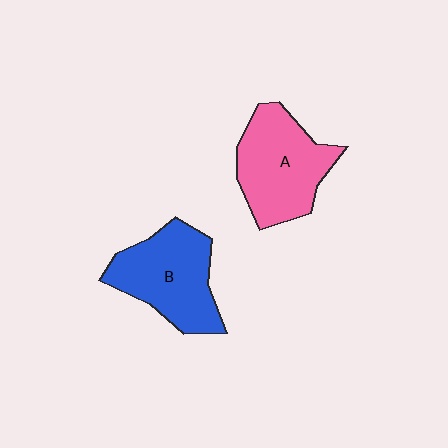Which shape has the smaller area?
Shape B (blue).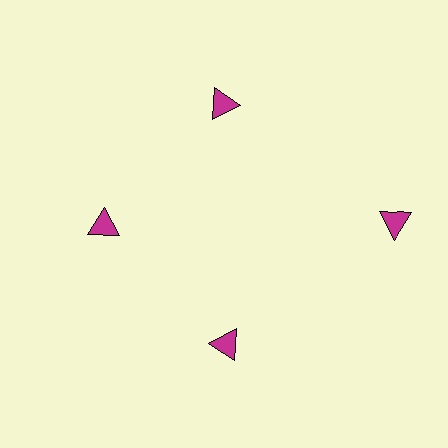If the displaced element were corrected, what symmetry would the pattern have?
It would have 4-fold rotational symmetry — the pattern would map onto itself every 90 degrees.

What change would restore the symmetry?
The symmetry would be restored by moving it inward, back onto the ring so that all 4 triangles sit at equal angles and equal distance from the center.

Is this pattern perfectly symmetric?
No. The 4 magenta triangles are arranged in a ring, but one element near the 3 o'clock position is pushed outward from the center, breaking the 4-fold rotational symmetry.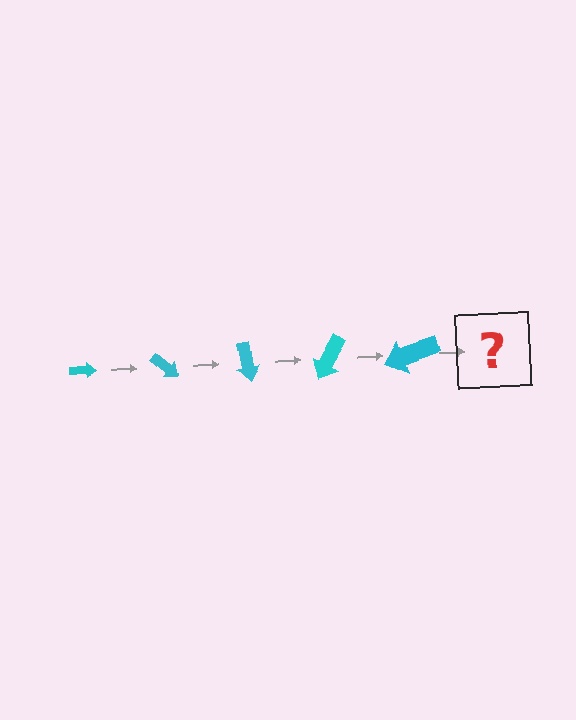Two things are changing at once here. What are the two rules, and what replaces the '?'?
The two rules are that the arrow grows larger each step and it rotates 40 degrees each step. The '?' should be an arrow, larger than the previous one and rotated 200 degrees from the start.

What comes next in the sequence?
The next element should be an arrow, larger than the previous one and rotated 200 degrees from the start.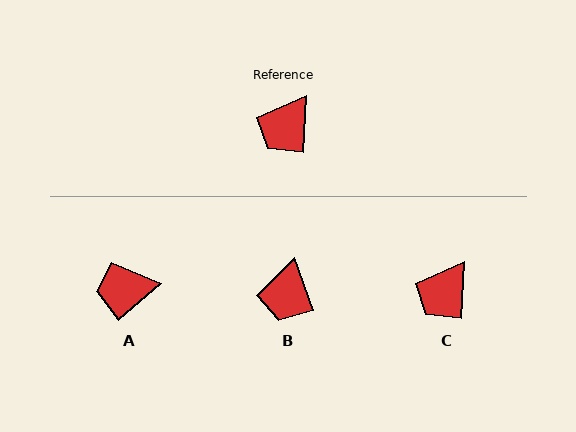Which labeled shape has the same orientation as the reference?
C.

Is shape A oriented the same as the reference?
No, it is off by about 46 degrees.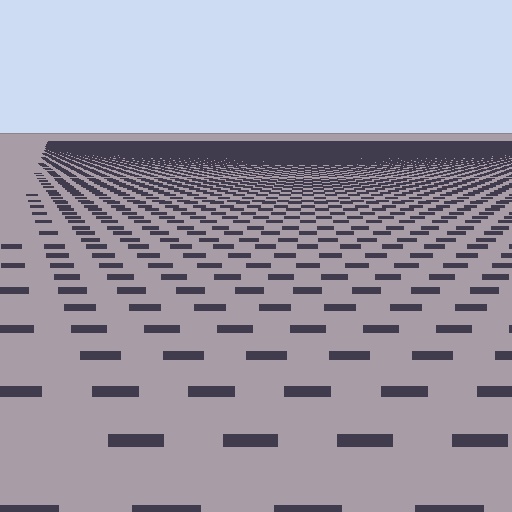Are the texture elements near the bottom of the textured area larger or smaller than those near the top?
Larger. Near the bottom, elements are closer to the viewer and appear at a bigger on-screen size.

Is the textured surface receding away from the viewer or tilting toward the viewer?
The surface is receding away from the viewer. Texture elements get smaller and denser toward the top.